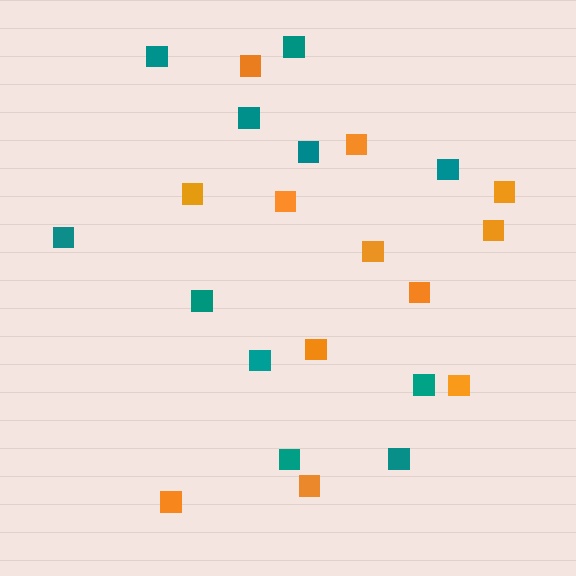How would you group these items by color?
There are 2 groups: one group of teal squares (11) and one group of orange squares (12).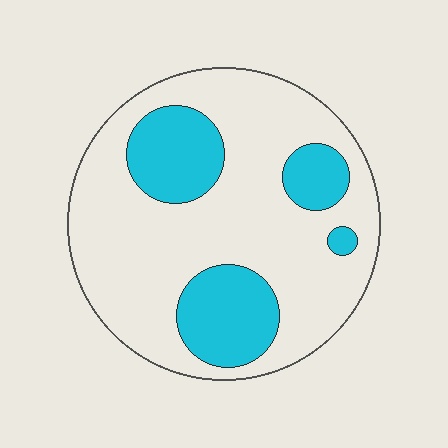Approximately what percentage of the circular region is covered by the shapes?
Approximately 25%.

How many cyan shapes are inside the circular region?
4.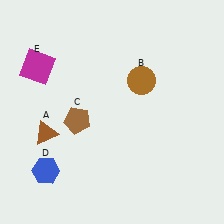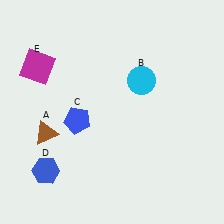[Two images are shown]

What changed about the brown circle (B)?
In Image 1, B is brown. In Image 2, it changed to cyan.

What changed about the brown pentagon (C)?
In Image 1, C is brown. In Image 2, it changed to blue.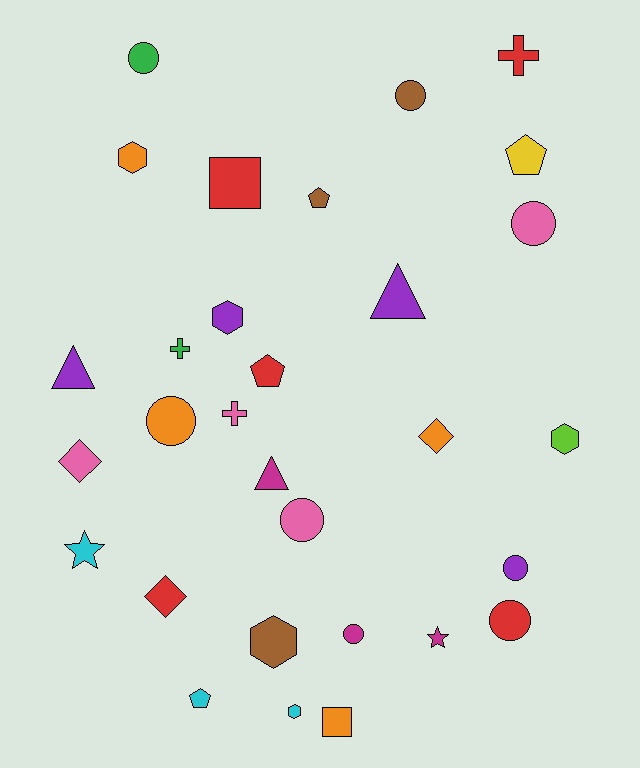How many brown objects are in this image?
There are 3 brown objects.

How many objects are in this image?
There are 30 objects.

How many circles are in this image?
There are 8 circles.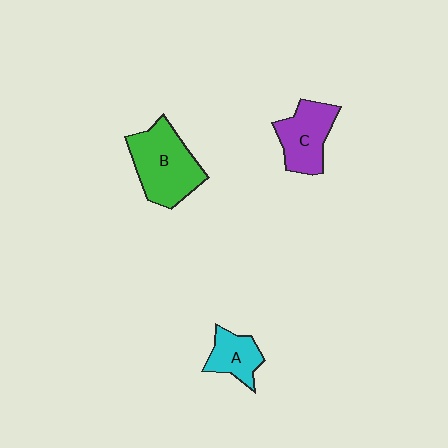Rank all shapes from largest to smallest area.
From largest to smallest: B (green), C (purple), A (cyan).